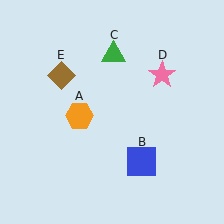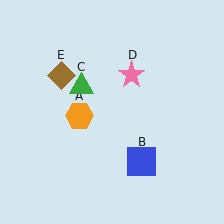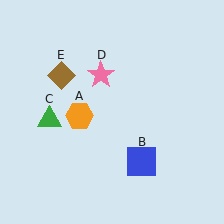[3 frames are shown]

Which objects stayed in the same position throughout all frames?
Orange hexagon (object A) and blue square (object B) and brown diamond (object E) remained stationary.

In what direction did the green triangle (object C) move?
The green triangle (object C) moved down and to the left.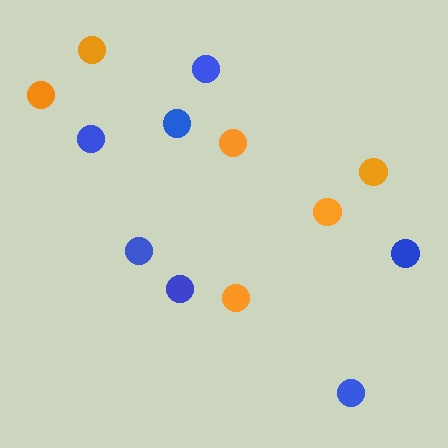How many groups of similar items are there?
There are 2 groups: one group of orange circles (6) and one group of blue circles (7).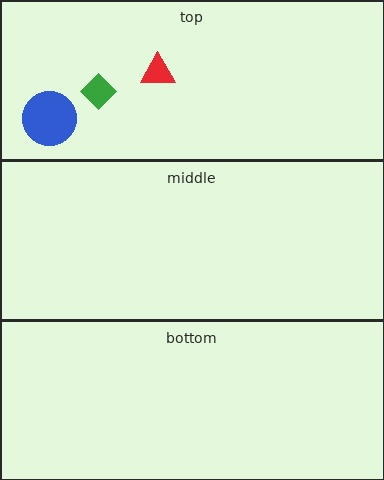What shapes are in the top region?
The blue circle, the green diamond, the red triangle.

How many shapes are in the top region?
3.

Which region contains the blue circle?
The top region.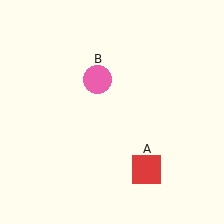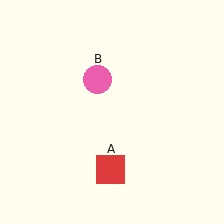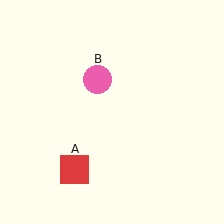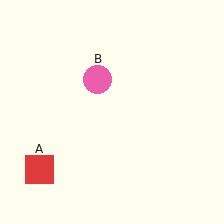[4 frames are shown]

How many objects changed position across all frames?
1 object changed position: red square (object A).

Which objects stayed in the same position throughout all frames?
Pink circle (object B) remained stationary.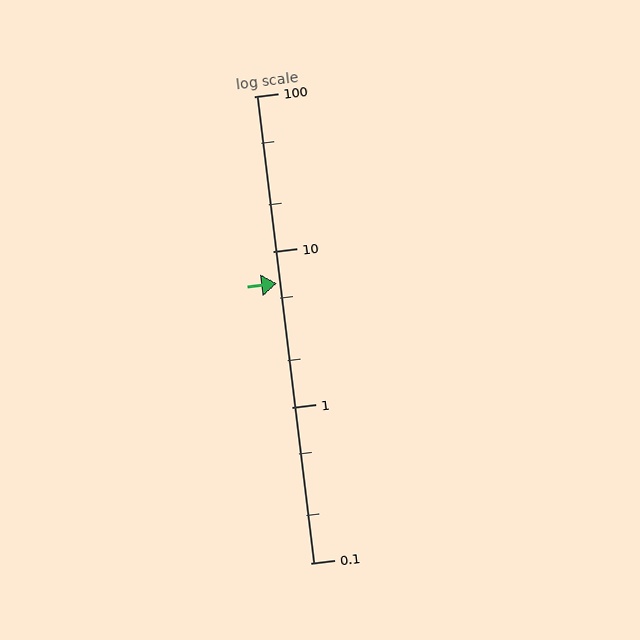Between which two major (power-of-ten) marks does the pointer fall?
The pointer is between 1 and 10.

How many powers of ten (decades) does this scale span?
The scale spans 3 decades, from 0.1 to 100.